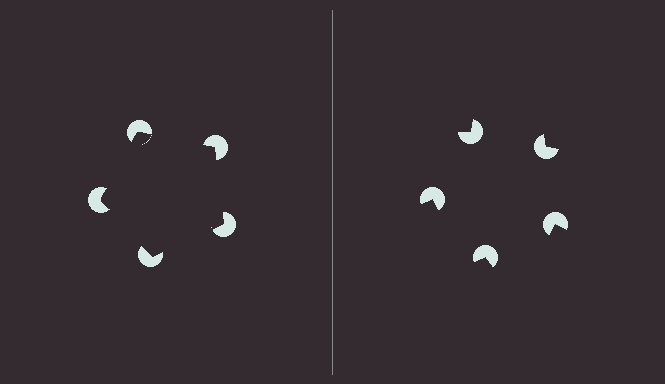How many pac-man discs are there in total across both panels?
10 — 5 on each side.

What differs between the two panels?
The pac-man discs are positioned identically on both sides; only the wedge orientations differ. On the left they align to a pentagon; on the right they are misaligned.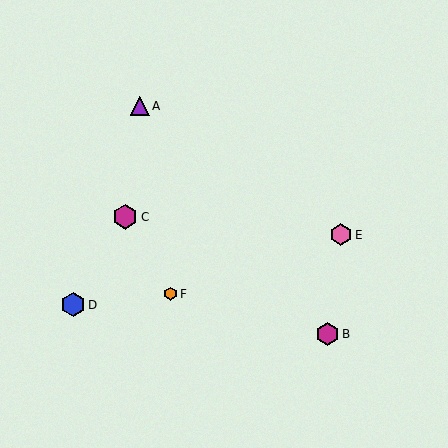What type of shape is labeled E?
Shape E is a pink hexagon.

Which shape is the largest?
The magenta hexagon (labeled C) is the largest.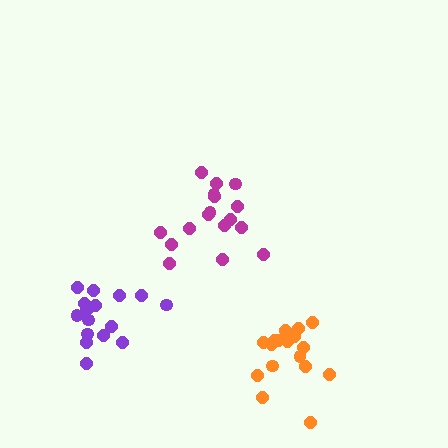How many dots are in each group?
Group 1: 17 dots, Group 2: 16 dots, Group 3: 17 dots (50 total).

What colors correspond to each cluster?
The clusters are colored: magenta, purple, orange.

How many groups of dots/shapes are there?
There are 3 groups.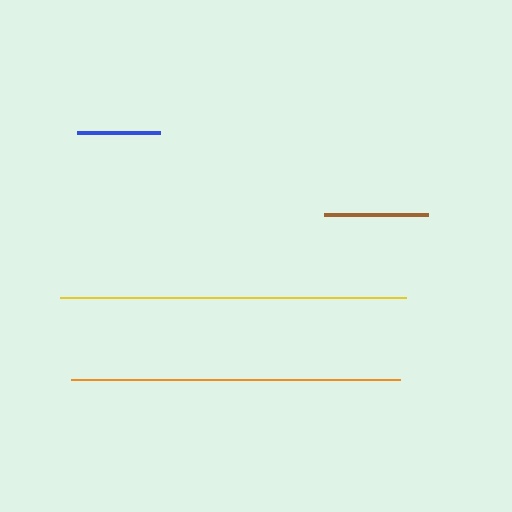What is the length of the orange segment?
The orange segment is approximately 330 pixels long.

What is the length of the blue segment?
The blue segment is approximately 84 pixels long.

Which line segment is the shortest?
The blue line is the shortest at approximately 84 pixels.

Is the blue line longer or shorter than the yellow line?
The yellow line is longer than the blue line.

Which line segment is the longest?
The yellow line is the longest at approximately 347 pixels.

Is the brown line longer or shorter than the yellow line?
The yellow line is longer than the brown line.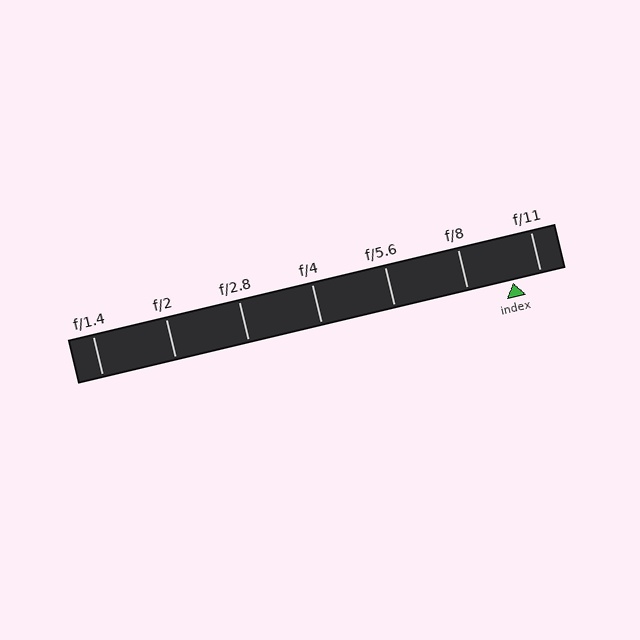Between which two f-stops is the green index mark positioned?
The index mark is between f/8 and f/11.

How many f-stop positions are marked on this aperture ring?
There are 7 f-stop positions marked.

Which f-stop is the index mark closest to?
The index mark is closest to f/11.